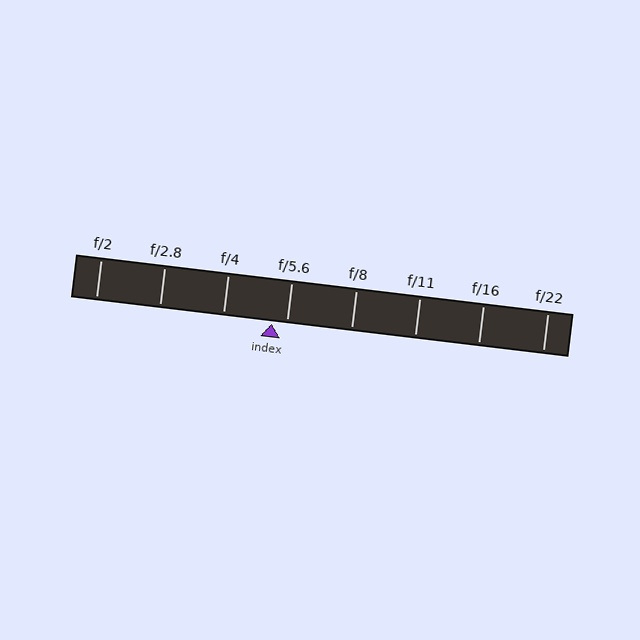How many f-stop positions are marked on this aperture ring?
There are 8 f-stop positions marked.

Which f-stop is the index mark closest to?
The index mark is closest to f/5.6.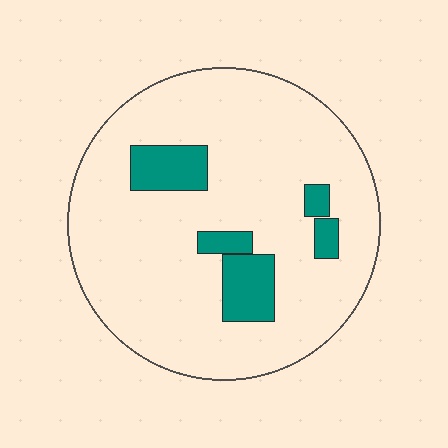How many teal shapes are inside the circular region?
5.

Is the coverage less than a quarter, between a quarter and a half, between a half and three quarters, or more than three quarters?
Less than a quarter.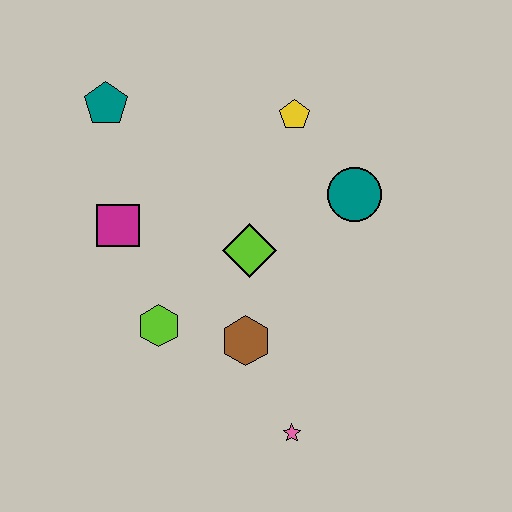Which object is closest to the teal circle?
The yellow pentagon is closest to the teal circle.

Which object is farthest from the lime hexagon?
The yellow pentagon is farthest from the lime hexagon.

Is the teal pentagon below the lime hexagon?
No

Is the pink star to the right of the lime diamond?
Yes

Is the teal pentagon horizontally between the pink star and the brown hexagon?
No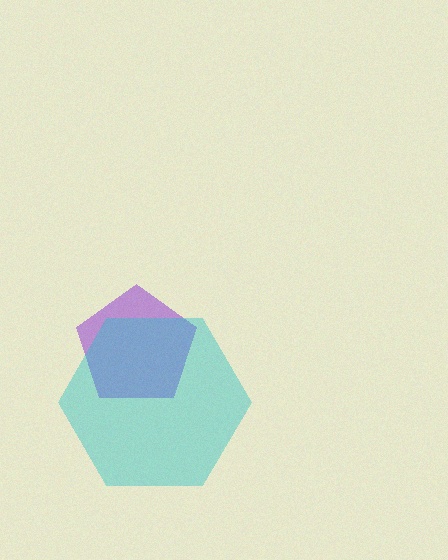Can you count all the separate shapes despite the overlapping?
Yes, there are 2 separate shapes.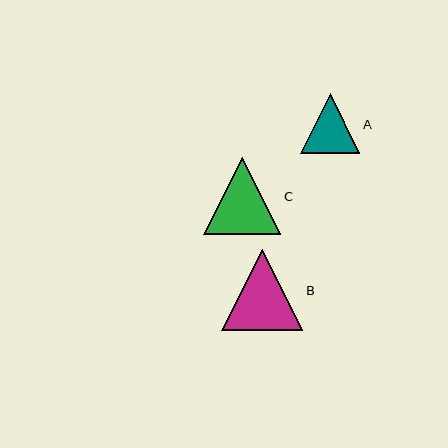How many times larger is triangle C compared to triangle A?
Triangle C is approximately 1.3 times the size of triangle A.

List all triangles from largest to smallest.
From largest to smallest: B, C, A.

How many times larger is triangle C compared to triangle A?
Triangle C is approximately 1.3 times the size of triangle A.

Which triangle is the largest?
Triangle B is the largest with a size of approximately 81 pixels.